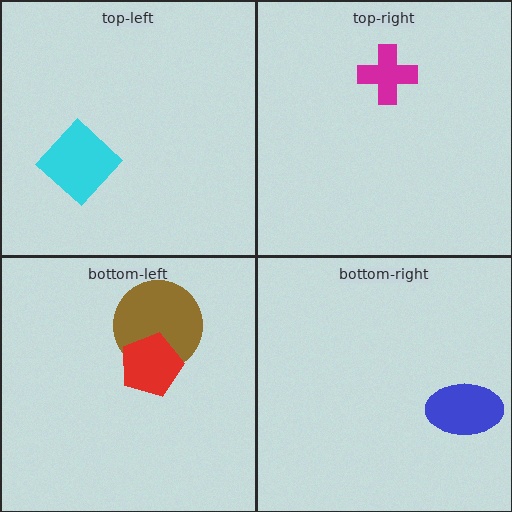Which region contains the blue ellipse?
The bottom-right region.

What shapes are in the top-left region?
The cyan diamond.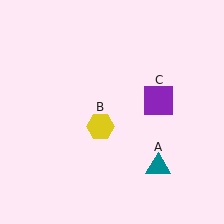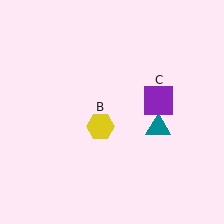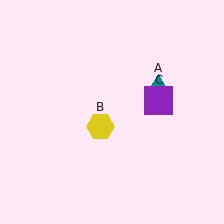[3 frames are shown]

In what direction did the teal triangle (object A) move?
The teal triangle (object A) moved up.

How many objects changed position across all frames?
1 object changed position: teal triangle (object A).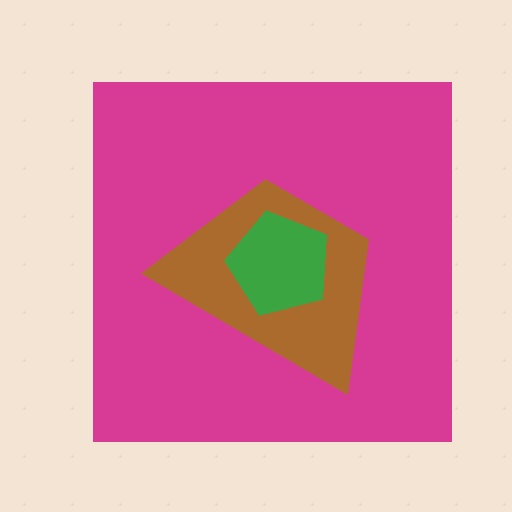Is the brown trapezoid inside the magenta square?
Yes.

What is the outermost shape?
The magenta square.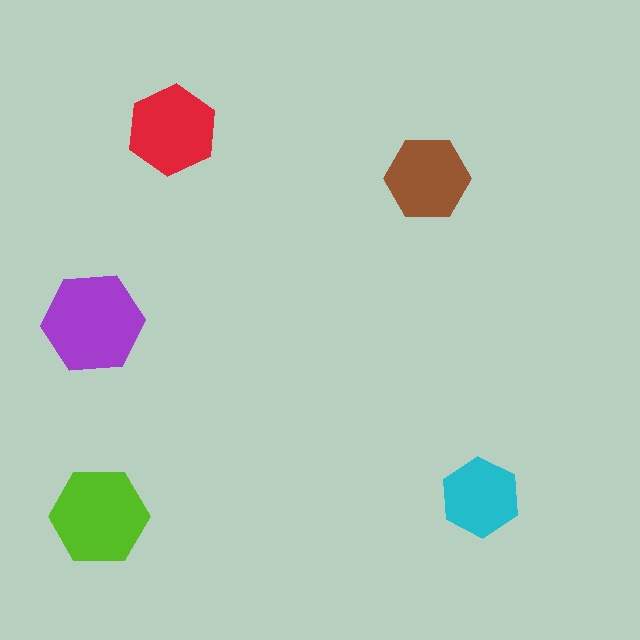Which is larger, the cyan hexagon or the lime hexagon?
The lime one.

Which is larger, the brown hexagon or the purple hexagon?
The purple one.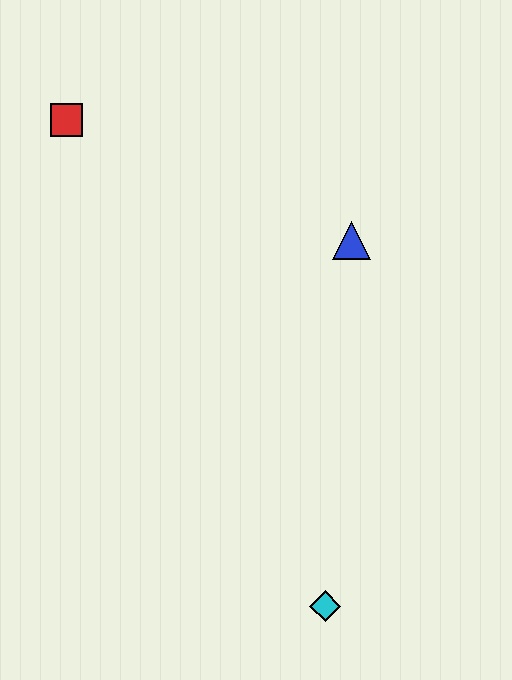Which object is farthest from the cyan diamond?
The red square is farthest from the cyan diamond.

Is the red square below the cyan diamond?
No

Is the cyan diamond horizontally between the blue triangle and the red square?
Yes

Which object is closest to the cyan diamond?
The blue triangle is closest to the cyan diamond.